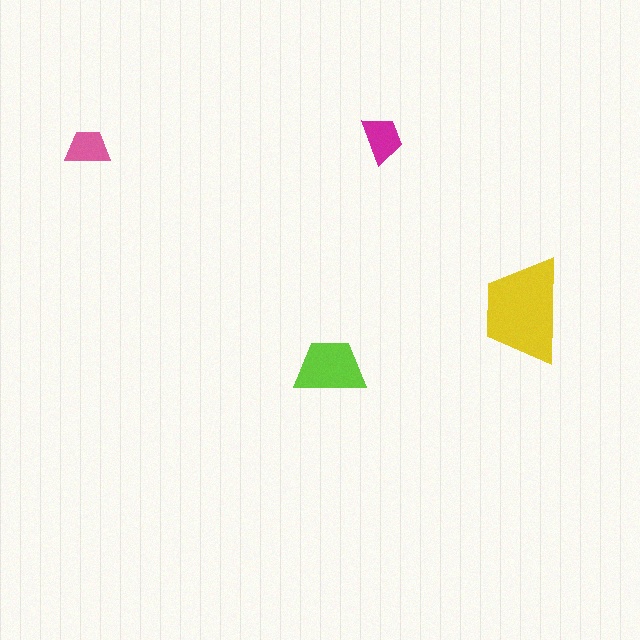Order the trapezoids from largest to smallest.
the yellow one, the lime one, the magenta one, the pink one.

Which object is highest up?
The magenta trapezoid is topmost.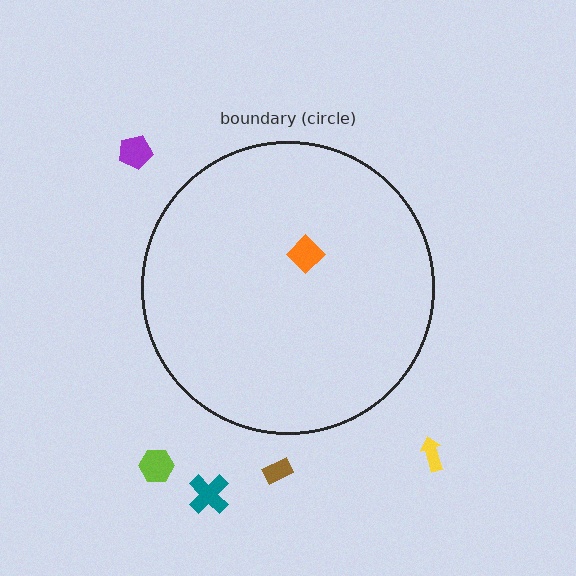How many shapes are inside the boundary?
1 inside, 5 outside.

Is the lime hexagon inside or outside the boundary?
Outside.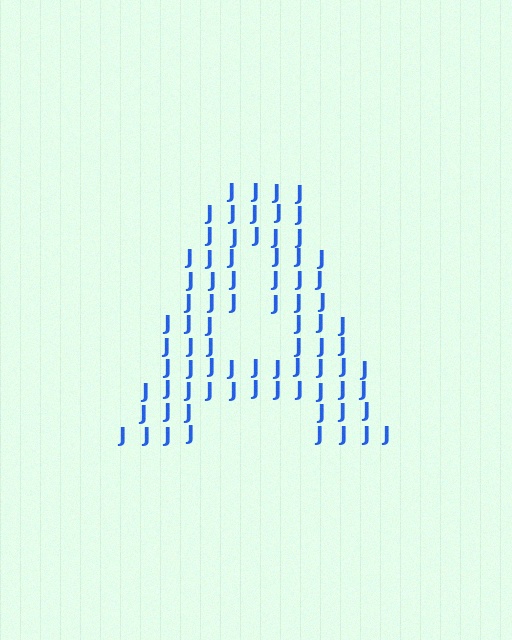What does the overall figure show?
The overall figure shows the letter A.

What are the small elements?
The small elements are letter J's.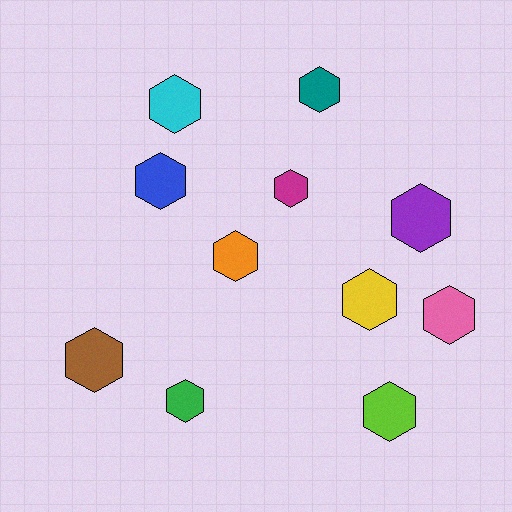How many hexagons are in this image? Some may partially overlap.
There are 11 hexagons.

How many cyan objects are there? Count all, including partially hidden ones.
There is 1 cyan object.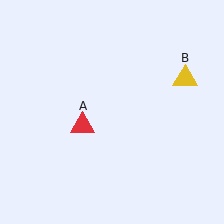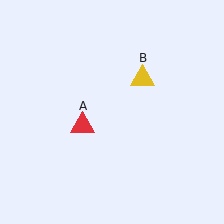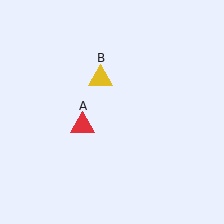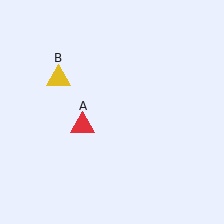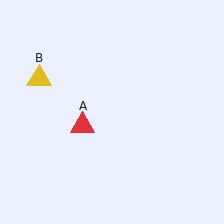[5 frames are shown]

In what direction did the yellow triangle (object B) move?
The yellow triangle (object B) moved left.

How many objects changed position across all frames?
1 object changed position: yellow triangle (object B).